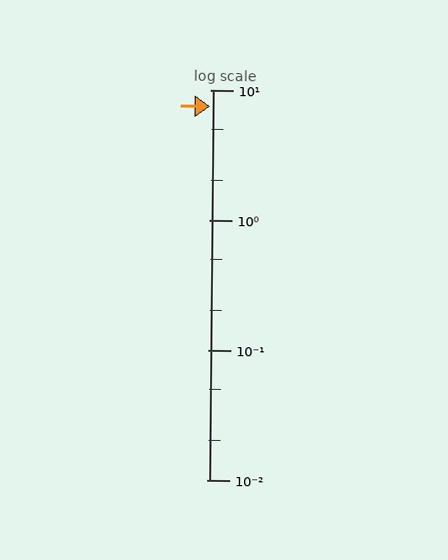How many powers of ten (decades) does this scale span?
The scale spans 3 decades, from 0.01 to 10.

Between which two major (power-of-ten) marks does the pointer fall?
The pointer is between 1 and 10.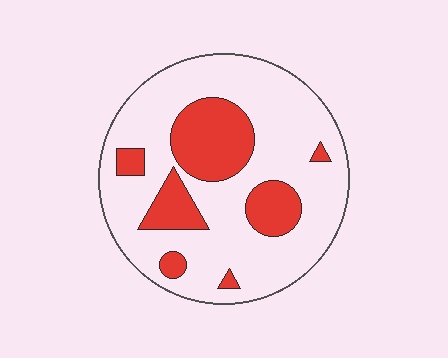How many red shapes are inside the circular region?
7.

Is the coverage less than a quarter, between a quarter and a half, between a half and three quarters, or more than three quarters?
Between a quarter and a half.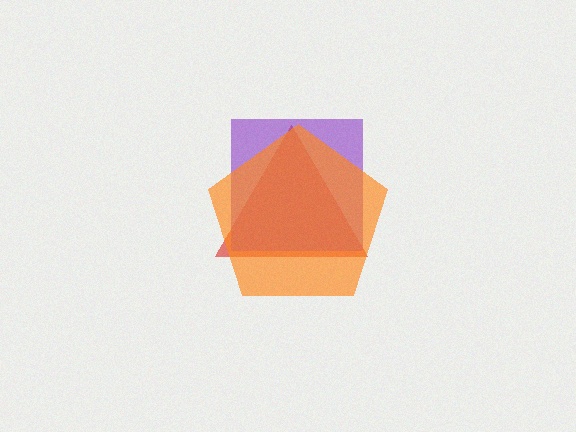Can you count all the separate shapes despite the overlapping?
Yes, there are 3 separate shapes.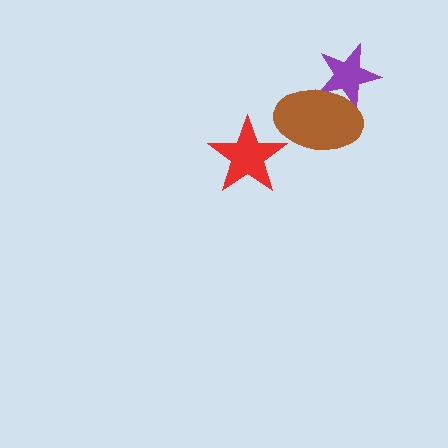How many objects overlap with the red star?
0 objects overlap with the red star.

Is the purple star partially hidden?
Yes, it is partially covered by another shape.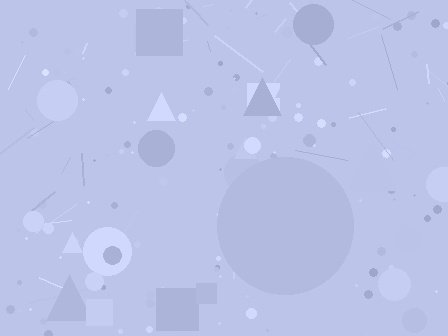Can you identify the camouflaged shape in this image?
The camouflaged shape is a circle.